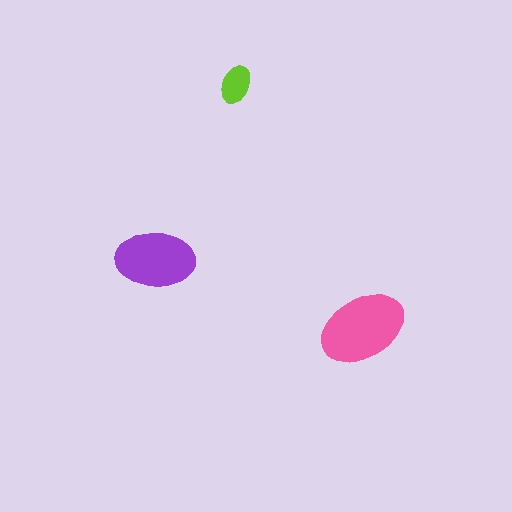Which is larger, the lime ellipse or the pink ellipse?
The pink one.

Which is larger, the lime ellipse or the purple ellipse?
The purple one.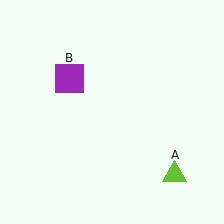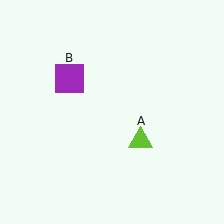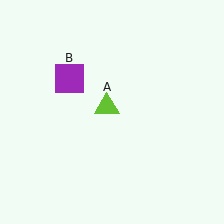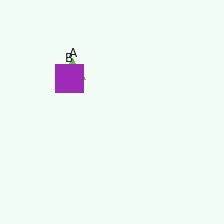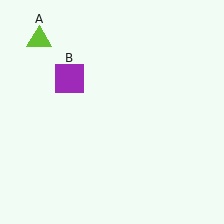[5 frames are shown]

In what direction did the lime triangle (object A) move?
The lime triangle (object A) moved up and to the left.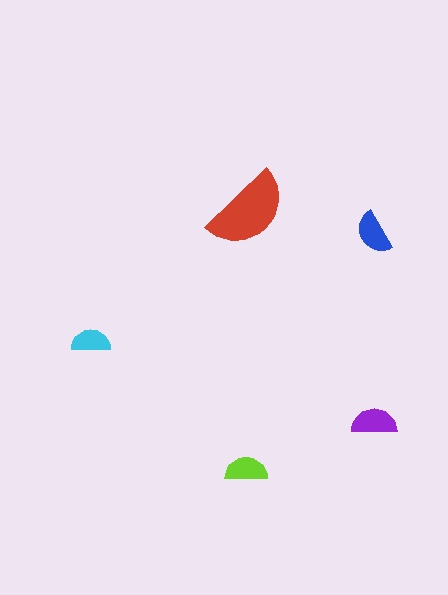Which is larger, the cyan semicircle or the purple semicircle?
The purple one.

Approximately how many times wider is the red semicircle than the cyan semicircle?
About 2 times wider.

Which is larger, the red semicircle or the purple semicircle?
The red one.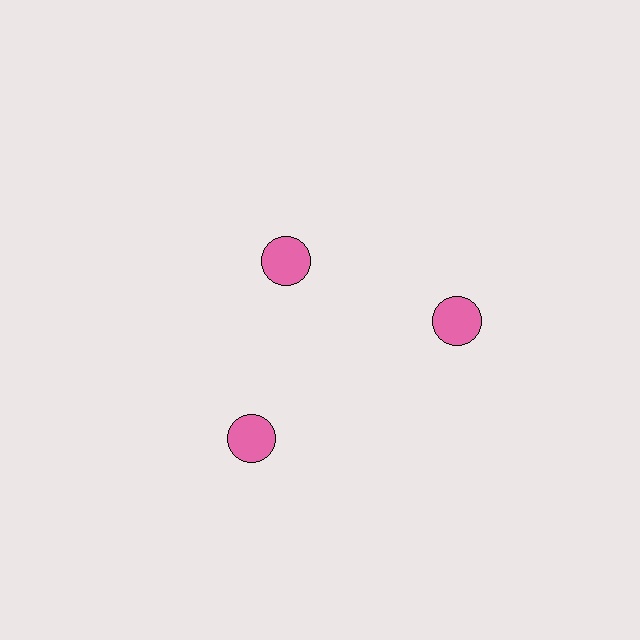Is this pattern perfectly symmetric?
No. The 3 pink circles are arranged in a ring, but one element near the 11 o'clock position is pulled inward toward the center, breaking the 3-fold rotational symmetry.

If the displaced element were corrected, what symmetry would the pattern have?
It would have 3-fold rotational symmetry — the pattern would map onto itself every 120 degrees.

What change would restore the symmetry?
The symmetry would be restored by moving it outward, back onto the ring so that all 3 circles sit at equal angles and equal distance from the center.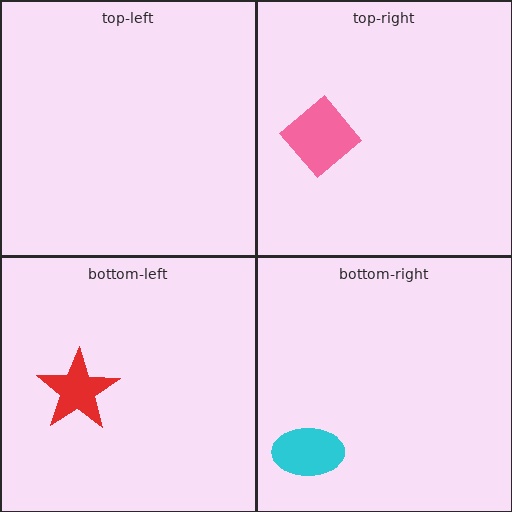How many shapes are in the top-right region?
1.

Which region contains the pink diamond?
The top-right region.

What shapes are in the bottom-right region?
The cyan ellipse.